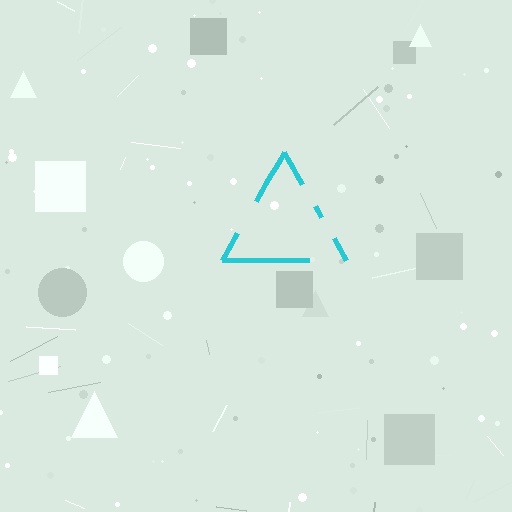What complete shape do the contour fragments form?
The contour fragments form a triangle.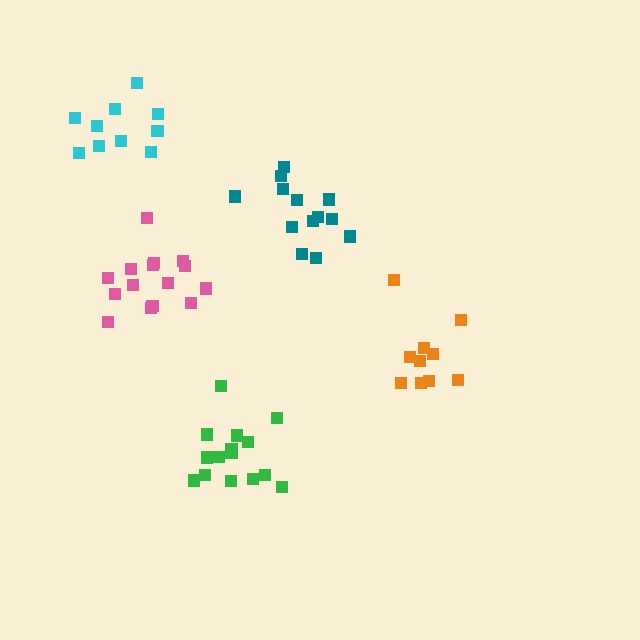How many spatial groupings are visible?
There are 5 spatial groupings.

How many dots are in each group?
Group 1: 10 dots, Group 2: 15 dots, Group 3: 14 dots, Group 4: 10 dots, Group 5: 15 dots (64 total).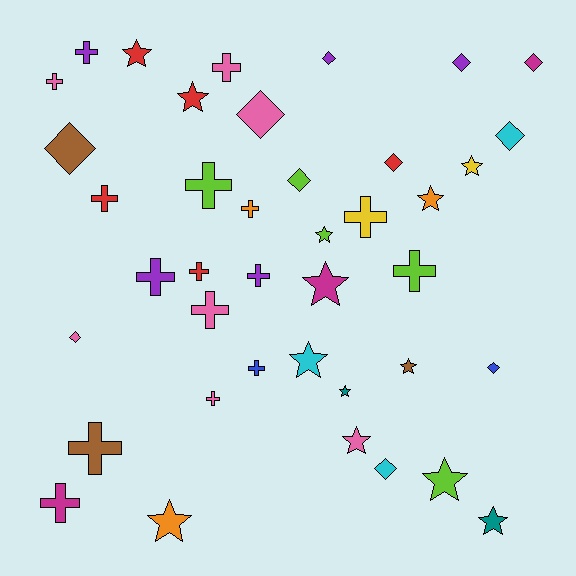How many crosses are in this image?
There are 16 crosses.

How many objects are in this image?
There are 40 objects.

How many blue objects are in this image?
There are 2 blue objects.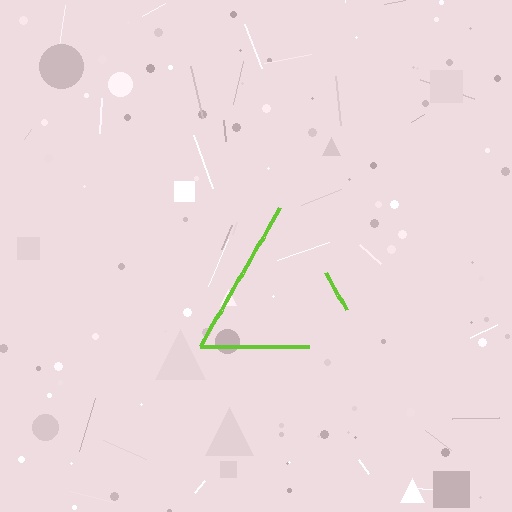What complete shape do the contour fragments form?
The contour fragments form a triangle.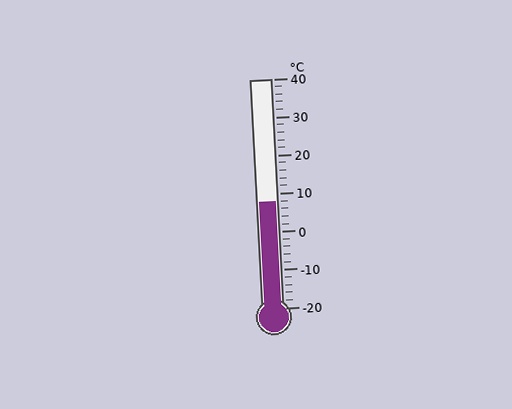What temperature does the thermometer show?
The thermometer shows approximately 8°C.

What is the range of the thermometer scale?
The thermometer scale ranges from -20°C to 40°C.